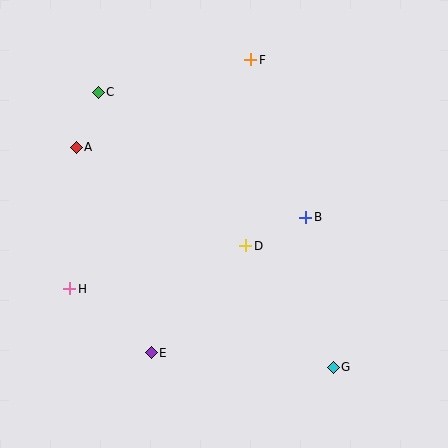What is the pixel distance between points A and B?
The distance between A and B is 240 pixels.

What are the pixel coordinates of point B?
Point B is at (306, 217).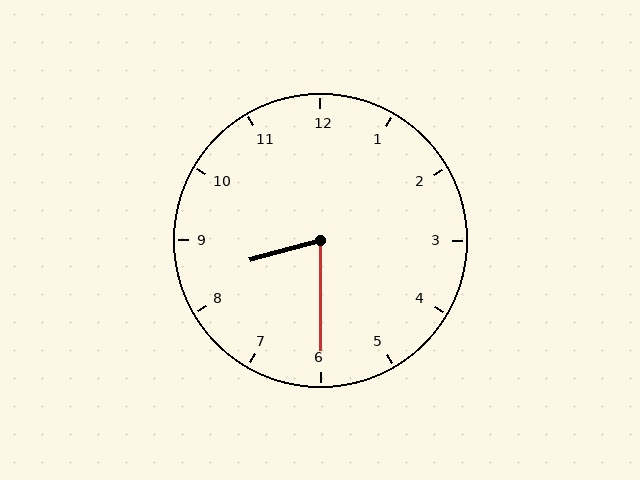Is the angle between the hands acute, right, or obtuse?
It is acute.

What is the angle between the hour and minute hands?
Approximately 75 degrees.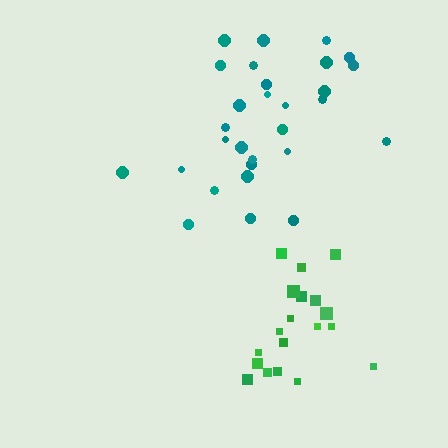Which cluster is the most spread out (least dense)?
Teal.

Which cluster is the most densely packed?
Green.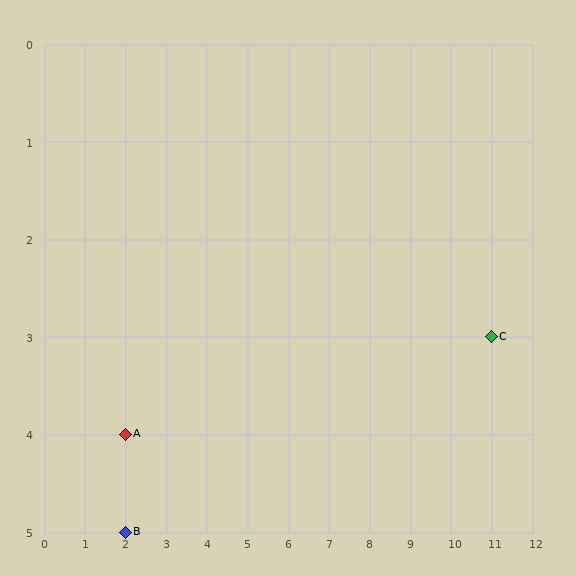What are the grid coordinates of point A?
Point A is at grid coordinates (2, 4).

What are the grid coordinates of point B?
Point B is at grid coordinates (2, 5).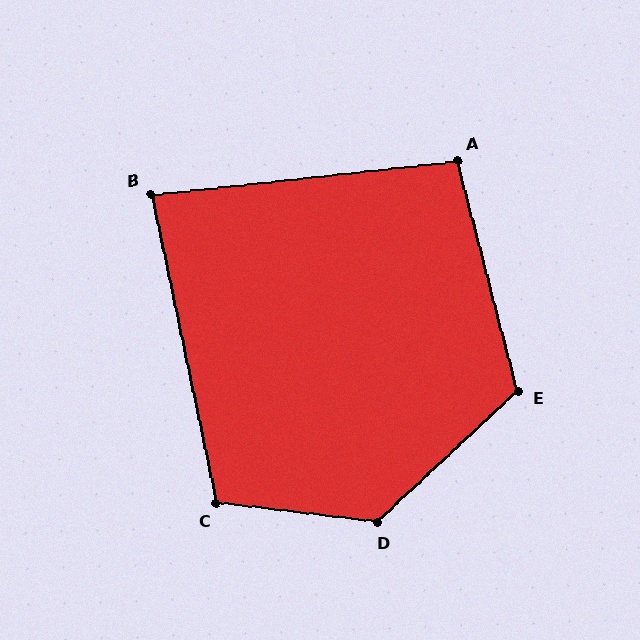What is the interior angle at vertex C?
Approximately 109 degrees (obtuse).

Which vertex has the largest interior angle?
D, at approximately 130 degrees.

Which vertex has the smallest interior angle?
B, at approximately 84 degrees.